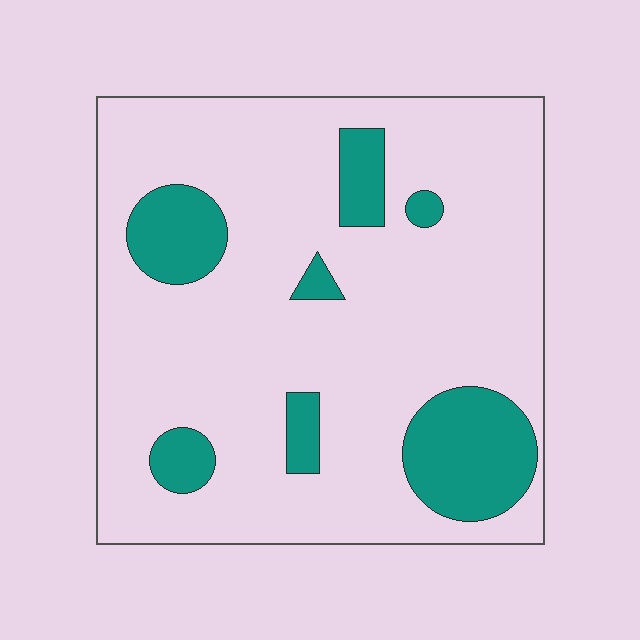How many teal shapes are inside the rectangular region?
7.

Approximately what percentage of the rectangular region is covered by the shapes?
Approximately 20%.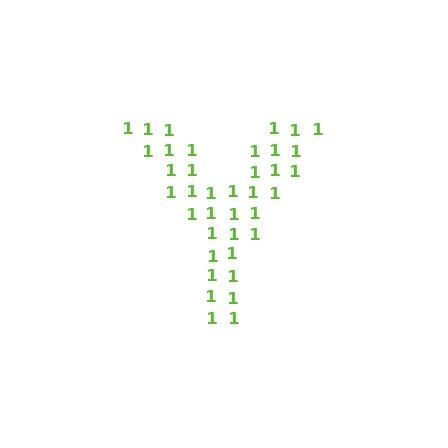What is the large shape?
The large shape is the letter Y.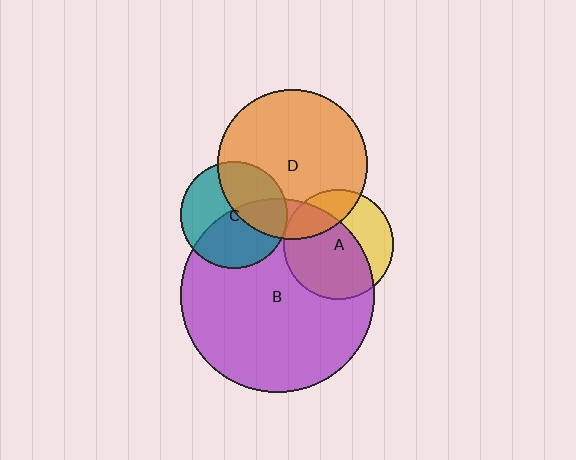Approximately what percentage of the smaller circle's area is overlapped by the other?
Approximately 65%.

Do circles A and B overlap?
Yes.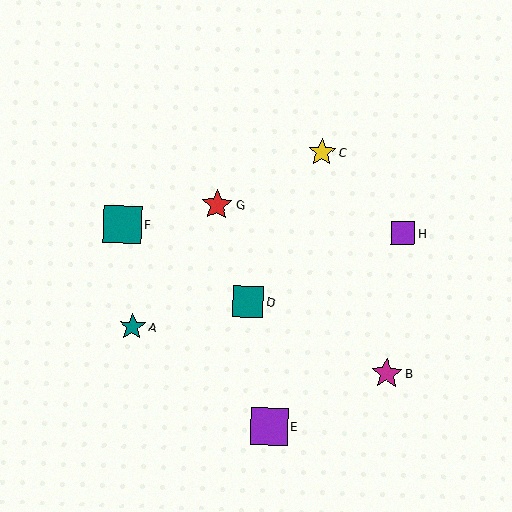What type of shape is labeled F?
Shape F is a teal square.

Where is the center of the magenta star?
The center of the magenta star is at (387, 374).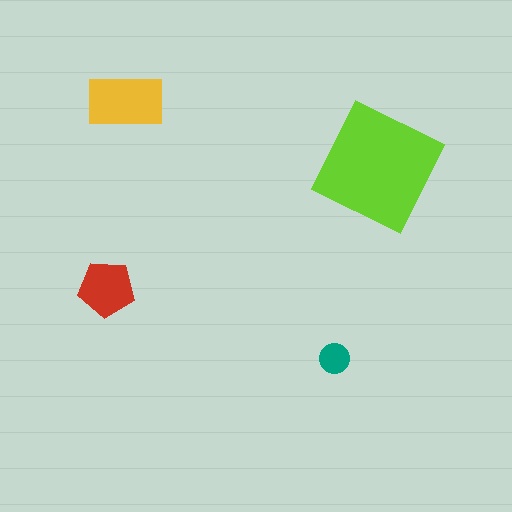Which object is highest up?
The yellow rectangle is topmost.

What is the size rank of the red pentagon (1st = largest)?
3rd.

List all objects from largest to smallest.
The lime square, the yellow rectangle, the red pentagon, the teal circle.